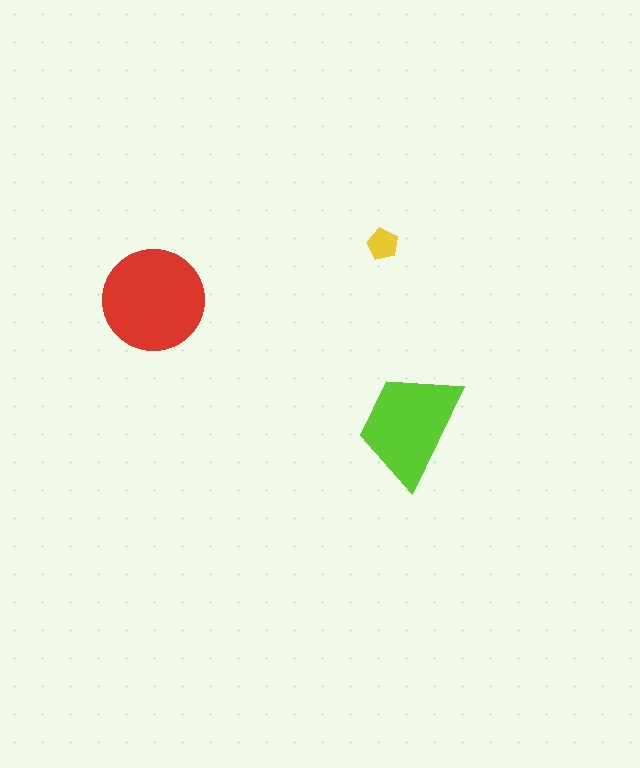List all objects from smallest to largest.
The yellow pentagon, the lime trapezoid, the red circle.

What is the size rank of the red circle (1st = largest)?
1st.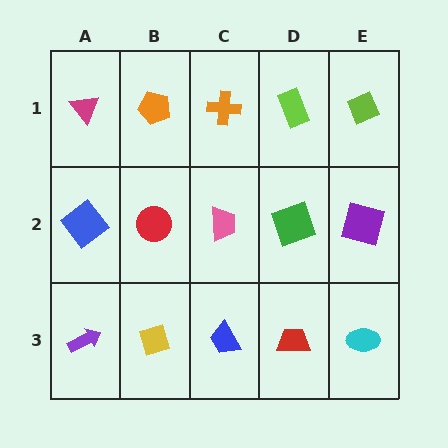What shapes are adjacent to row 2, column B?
An orange pentagon (row 1, column B), a yellow diamond (row 3, column B), a blue diamond (row 2, column A), a pink trapezoid (row 2, column C).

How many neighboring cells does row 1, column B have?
3.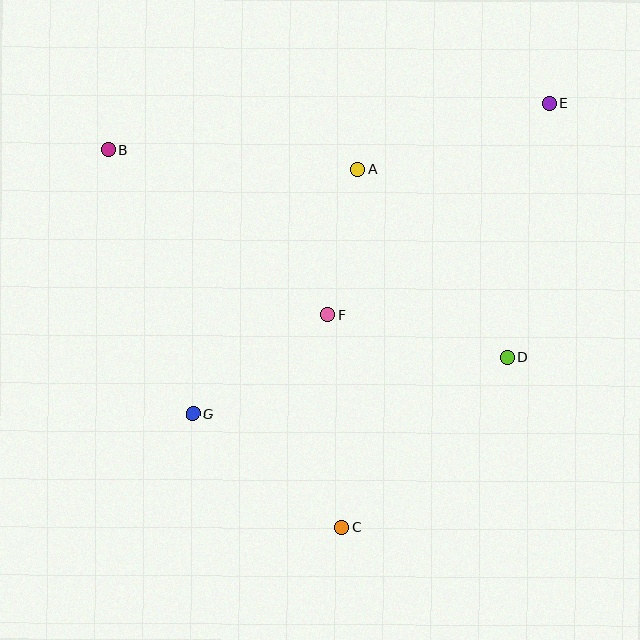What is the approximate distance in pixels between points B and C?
The distance between B and C is approximately 444 pixels.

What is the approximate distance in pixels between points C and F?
The distance between C and F is approximately 213 pixels.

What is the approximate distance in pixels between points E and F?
The distance between E and F is approximately 306 pixels.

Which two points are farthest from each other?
Points E and G are farthest from each other.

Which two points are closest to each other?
Points A and F are closest to each other.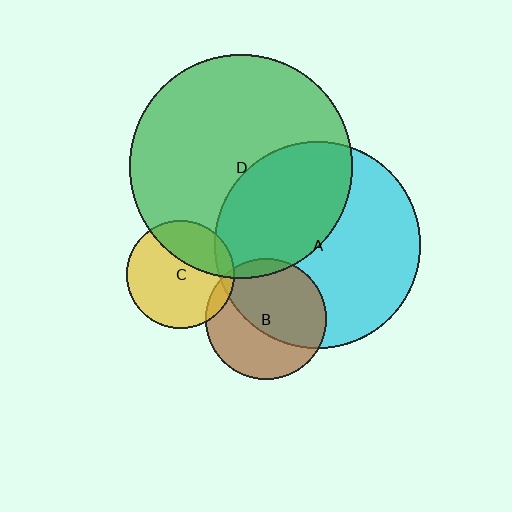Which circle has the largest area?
Circle D (green).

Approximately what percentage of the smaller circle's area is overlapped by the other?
Approximately 10%.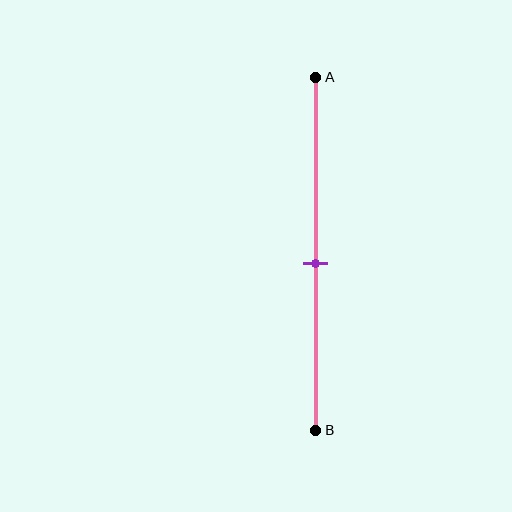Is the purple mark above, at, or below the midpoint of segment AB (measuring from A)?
The purple mark is approximately at the midpoint of segment AB.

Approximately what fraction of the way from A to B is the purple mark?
The purple mark is approximately 55% of the way from A to B.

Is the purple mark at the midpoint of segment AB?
Yes, the mark is approximately at the midpoint.